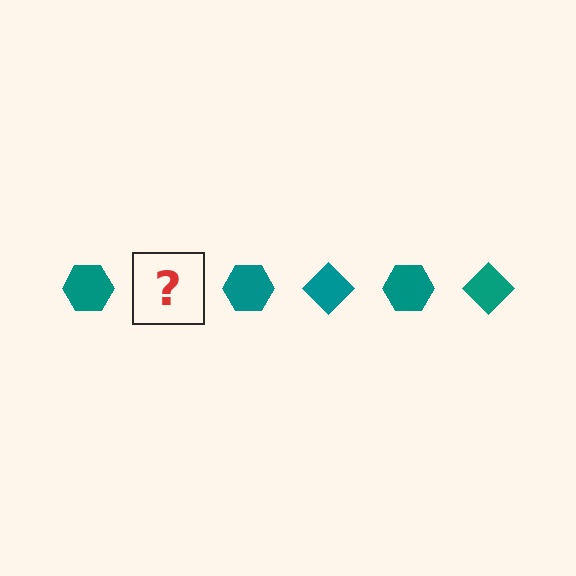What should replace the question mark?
The question mark should be replaced with a teal diamond.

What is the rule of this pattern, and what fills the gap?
The rule is that the pattern cycles through hexagon, diamond shapes in teal. The gap should be filled with a teal diamond.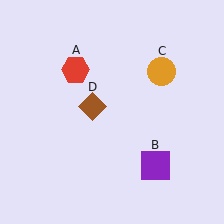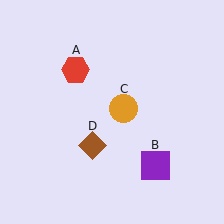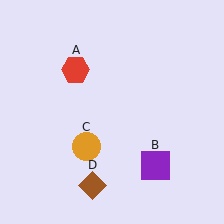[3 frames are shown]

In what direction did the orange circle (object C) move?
The orange circle (object C) moved down and to the left.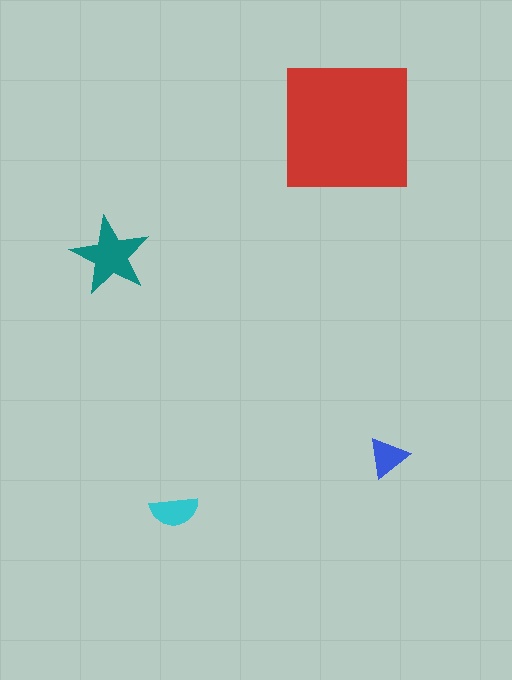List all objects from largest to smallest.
The red square, the teal star, the cyan semicircle, the blue triangle.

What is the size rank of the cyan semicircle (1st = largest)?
3rd.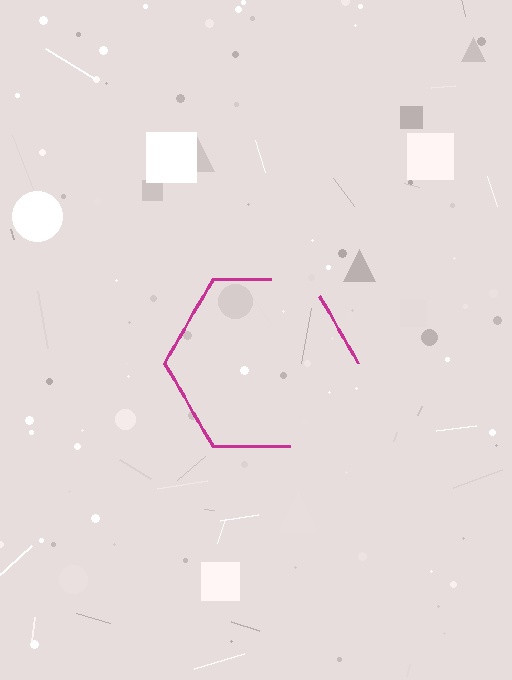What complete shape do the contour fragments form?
The contour fragments form a hexagon.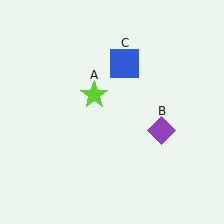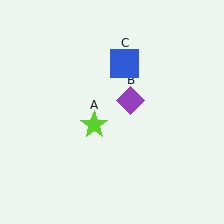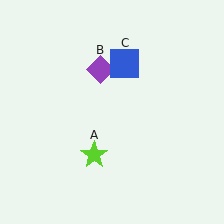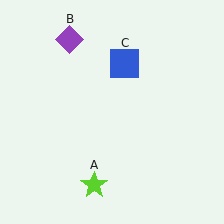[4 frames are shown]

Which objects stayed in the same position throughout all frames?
Blue square (object C) remained stationary.